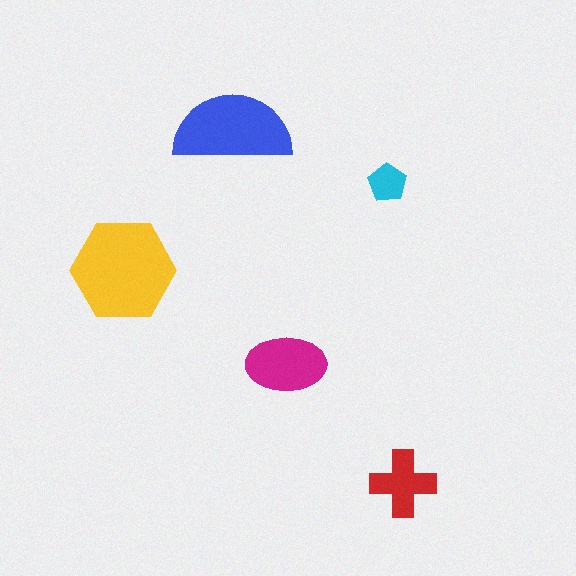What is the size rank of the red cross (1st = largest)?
4th.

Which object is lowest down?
The red cross is bottommost.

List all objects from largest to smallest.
The yellow hexagon, the blue semicircle, the magenta ellipse, the red cross, the cyan pentagon.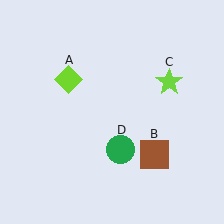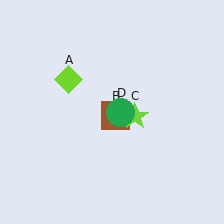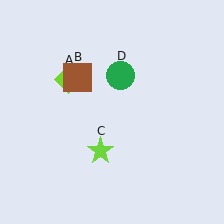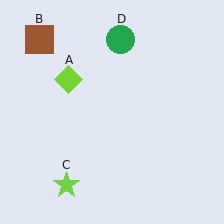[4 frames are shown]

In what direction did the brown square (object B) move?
The brown square (object B) moved up and to the left.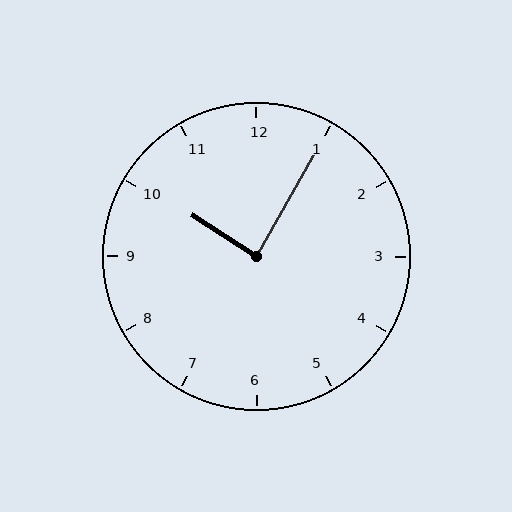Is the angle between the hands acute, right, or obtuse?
It is right.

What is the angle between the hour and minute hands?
Approximately 88 degrees.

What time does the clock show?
10:05.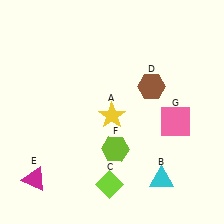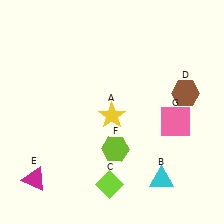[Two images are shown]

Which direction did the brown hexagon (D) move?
The brown hexagon (D) moved right.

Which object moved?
The brown hexagon (D) moved right.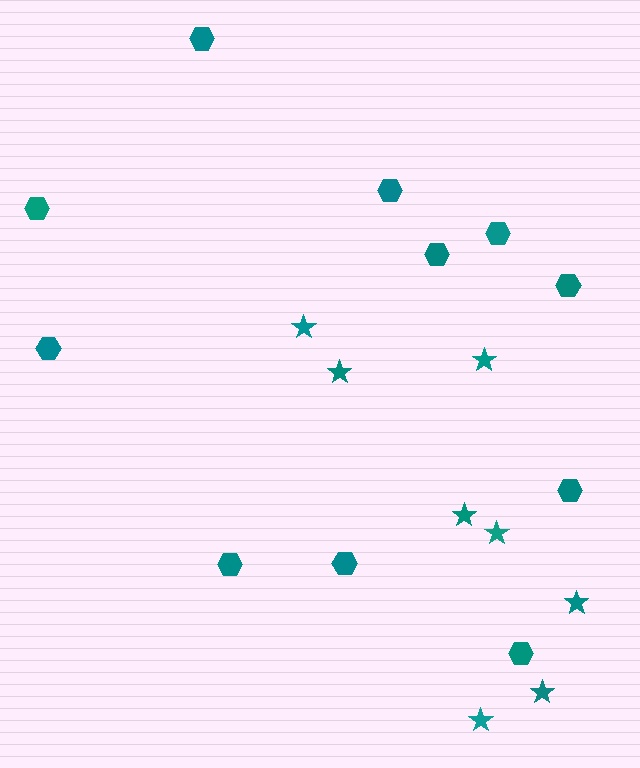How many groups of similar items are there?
There are 2 groups: one group of stars (8) and one group of hexagons (11).